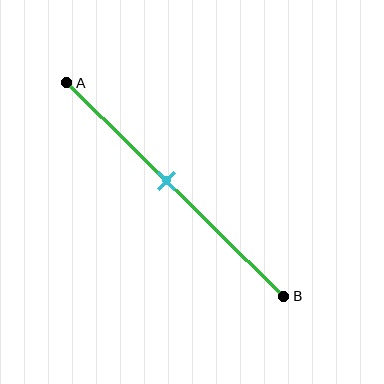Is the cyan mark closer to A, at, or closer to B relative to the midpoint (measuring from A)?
The cyan mark is closer to point A than the midpoint of segment AB.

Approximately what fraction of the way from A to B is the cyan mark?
The cyan mark is approximately 45% of the way from A to B.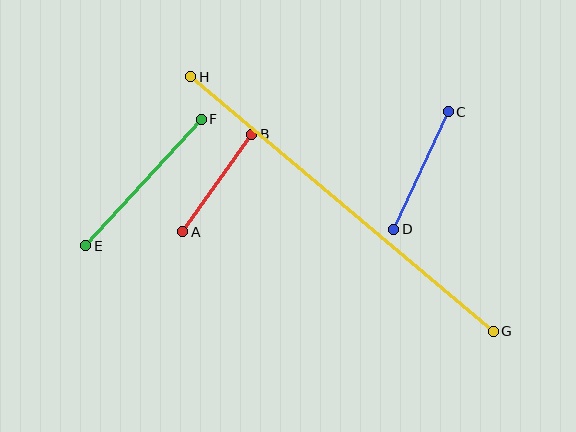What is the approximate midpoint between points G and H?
The midpoint is at approximately (342, 204) pixels.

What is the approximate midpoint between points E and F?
The midpoint is at approximately (144, 182) pixels.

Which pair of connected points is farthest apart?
Points G and H are farthest apart.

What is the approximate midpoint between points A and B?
The midpoint is at approximately (217, 183) pixels.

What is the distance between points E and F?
The distance is approximately 171 pixels.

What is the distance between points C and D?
The distance is approximately 130 pixels.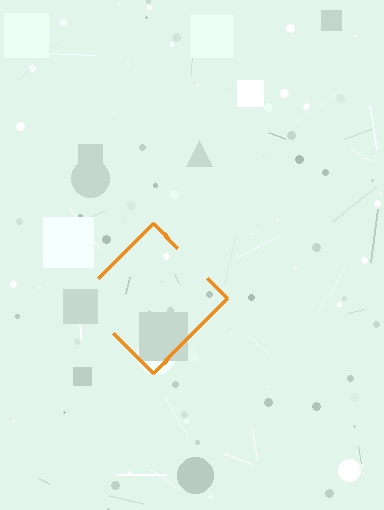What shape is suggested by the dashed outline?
The dashed outline suggests a diamond.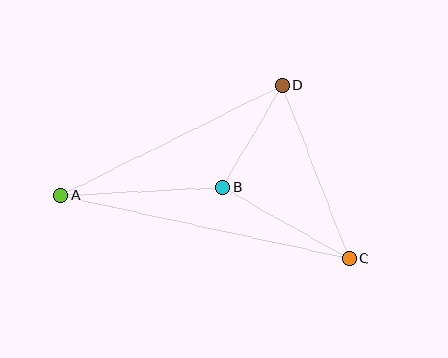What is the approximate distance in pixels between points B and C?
The distance between B and C is approximately 145 pixels.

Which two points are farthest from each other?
Points A and C are farthest from each other.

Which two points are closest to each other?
Points B and D are closest to each other.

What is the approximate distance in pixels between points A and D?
The distance between A and D is approximately 247 pixels.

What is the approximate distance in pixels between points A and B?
The distance between A and B is approximately 162 pixels.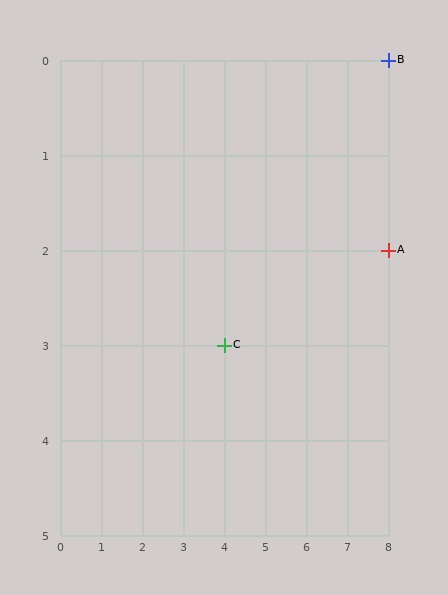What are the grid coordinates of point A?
Point A is at grid coordinates (8, 2).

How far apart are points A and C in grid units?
Points A and C are 4 columns and 1 row apart (about 4.1 grid units diagonally).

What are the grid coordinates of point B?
Point B is at grid coordinates (8, 0).